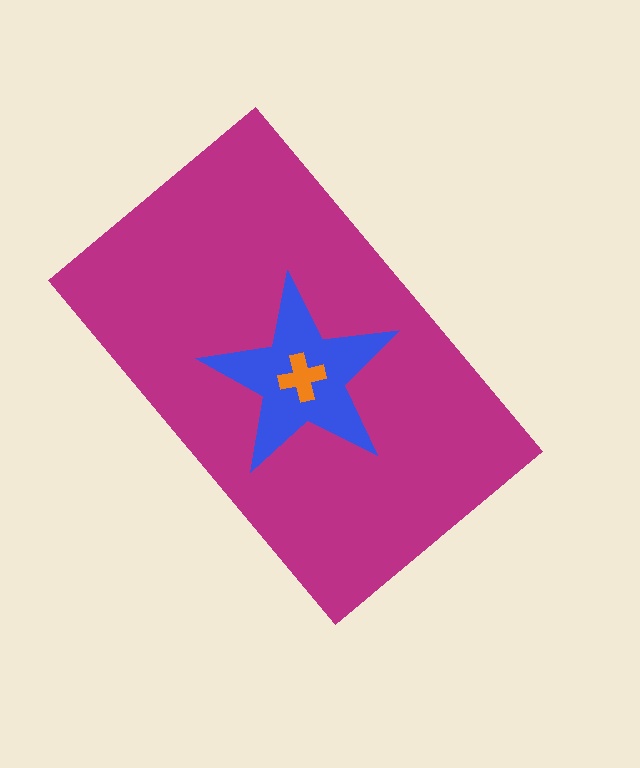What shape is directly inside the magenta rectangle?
The blue star.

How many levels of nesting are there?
3.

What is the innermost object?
The orange cross.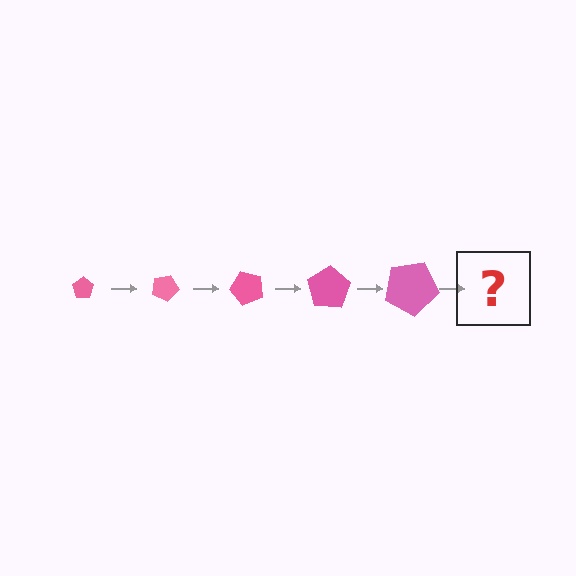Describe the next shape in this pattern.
It should be a pentagon, larger than the previous one and rotated 125 degrees from the start.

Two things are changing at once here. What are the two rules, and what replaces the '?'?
The two rules are that the pentagon grows larger each step and it rotates 25 degrees each step. The '?' should be a pentagon, larger than the previous one and rotated 125 degrees from the start.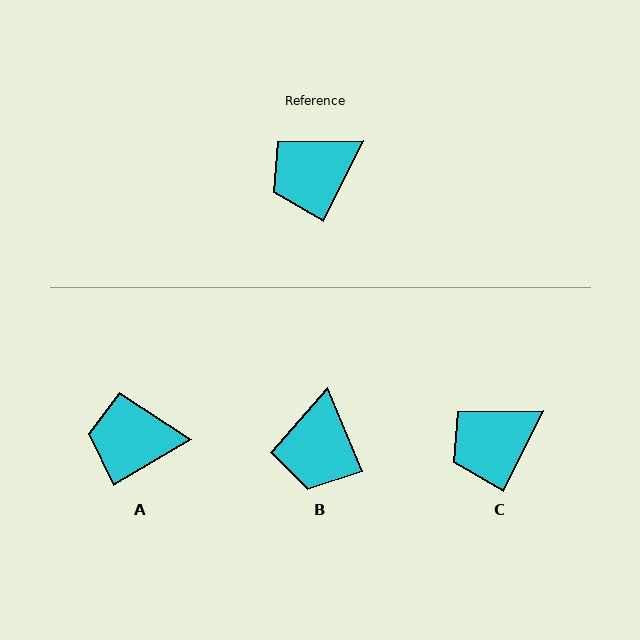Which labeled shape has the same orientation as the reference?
C.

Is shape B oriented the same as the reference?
No, it is off by about 48 degrees.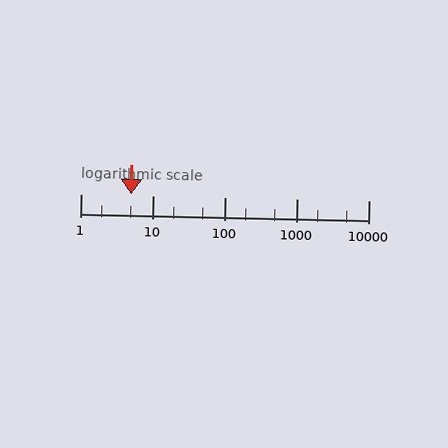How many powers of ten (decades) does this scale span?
The scale spans 4 decades, from 1 to 10000.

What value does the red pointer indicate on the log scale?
The pointer indicates approximately 5.1.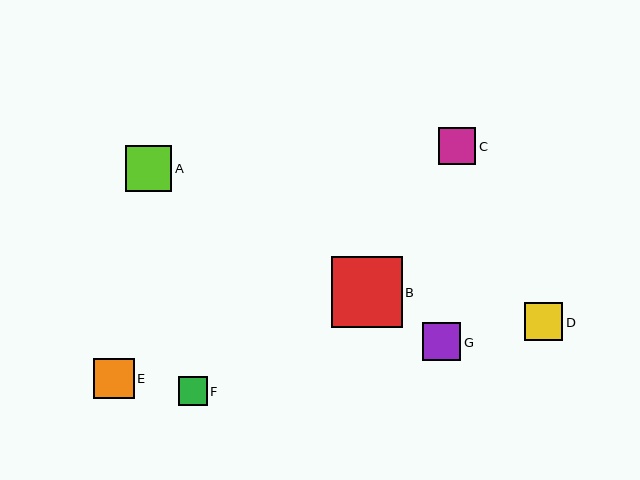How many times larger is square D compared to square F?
Square D is approximately 1.3 times the size of square F.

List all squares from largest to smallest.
From largest to smallest: B, A, E, D, G, C, F.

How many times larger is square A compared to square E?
Square A is approximately 1.1 times the size of square E.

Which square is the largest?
Square B is the largest with a size of approximately 71 pixels.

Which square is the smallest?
Square F is the smallest with a size of approximately 29 pixels.